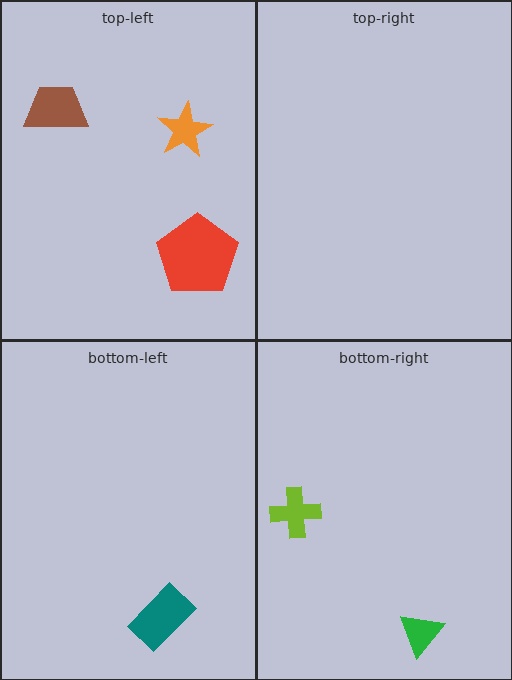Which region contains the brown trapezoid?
The top-left region.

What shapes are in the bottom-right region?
The green triangle, the lime cross.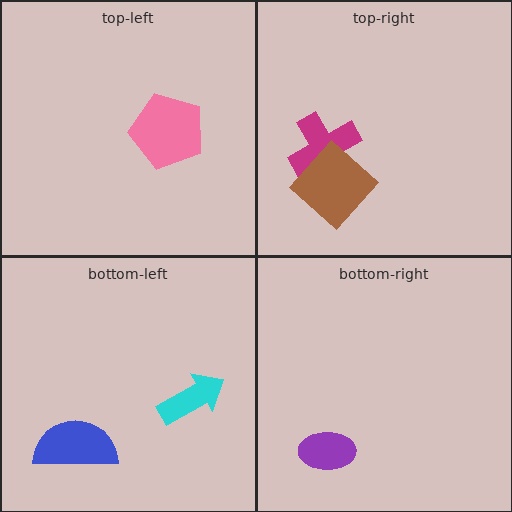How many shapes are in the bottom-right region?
1.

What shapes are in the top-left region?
The pink pentagon.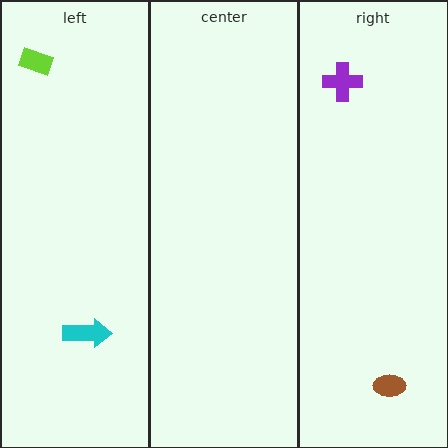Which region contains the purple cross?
The right region.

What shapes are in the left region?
The lime rectangle, the cyan arrow.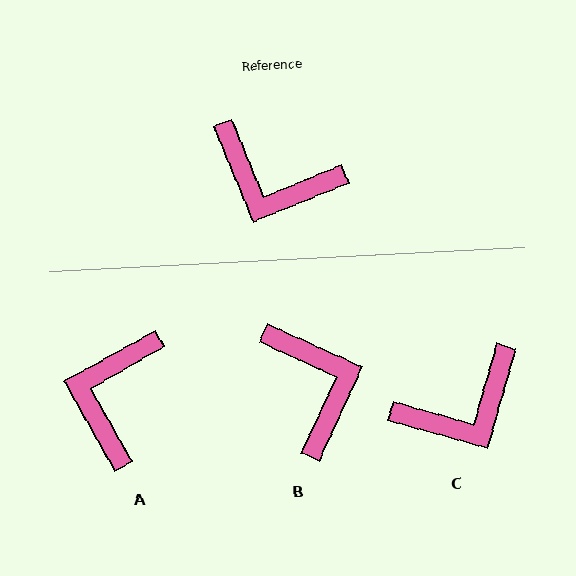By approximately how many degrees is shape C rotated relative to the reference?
Approximately 52 degrees counter-clockwise.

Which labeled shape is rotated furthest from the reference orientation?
B, about 133 degrees away.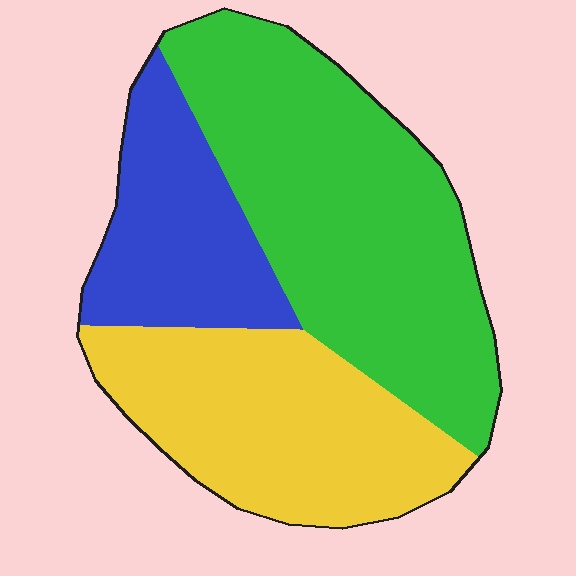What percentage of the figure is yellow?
Yellow covers roughly 30% of the figure.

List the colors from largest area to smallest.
From largest to smallest: green, yellow, blue.